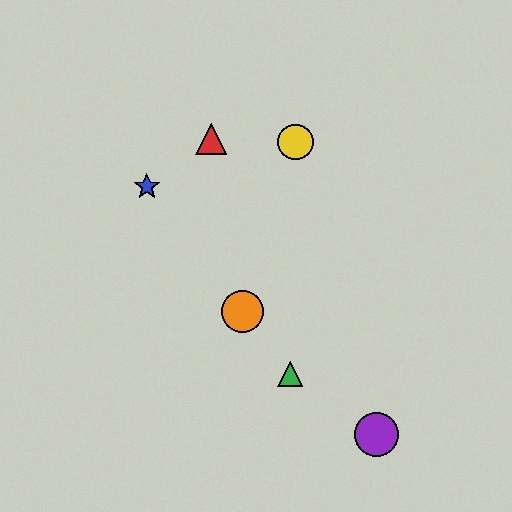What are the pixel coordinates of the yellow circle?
The yellow circle is at (296, 142).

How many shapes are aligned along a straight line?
3 shapes (the blue star, the green triangle, the orange circle) are aligned along a straight line.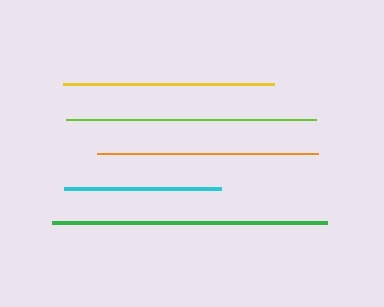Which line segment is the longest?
The green line is the longest at approximately 275 pixels.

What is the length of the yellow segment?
The yellow segment is approximately 210 pixels long.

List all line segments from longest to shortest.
From longest to shortest: green, lime, orange, yellow, cyan.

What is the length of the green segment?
The green segment is approximately 275 pixels long.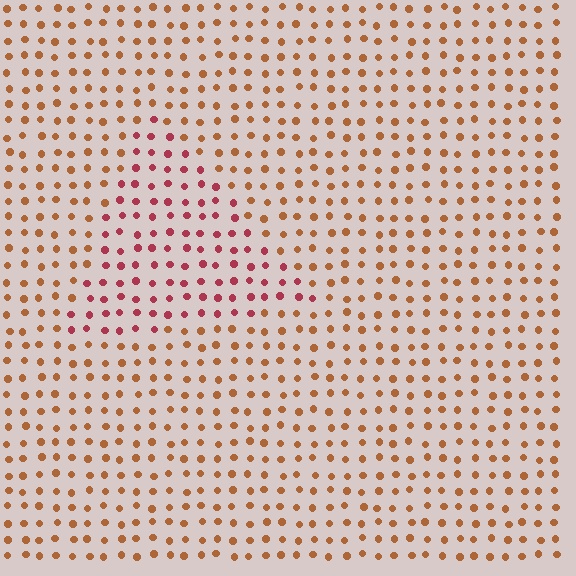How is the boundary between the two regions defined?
The boundary is defined purely by a slight shift in hue (about 37 degrees). Spacing, size, and orientation are identical on both sides.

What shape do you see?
I see a triangle.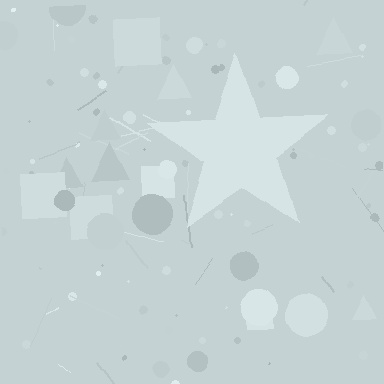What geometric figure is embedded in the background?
A star is embedded in the background.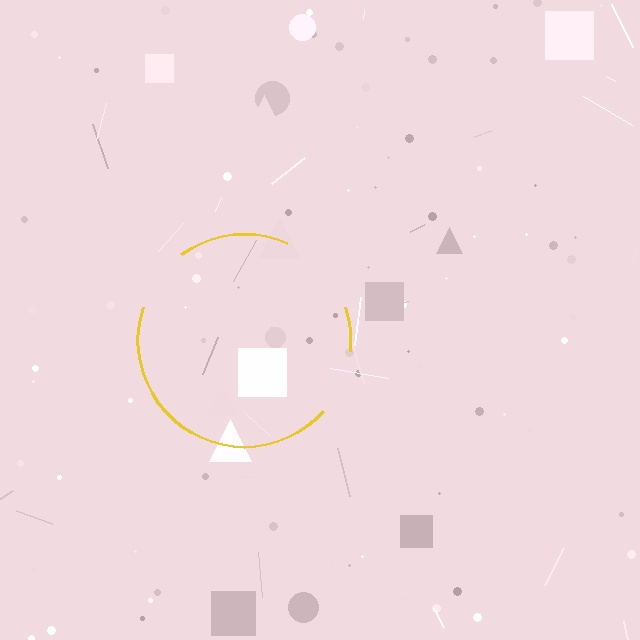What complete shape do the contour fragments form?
The contour fragments form a circle.